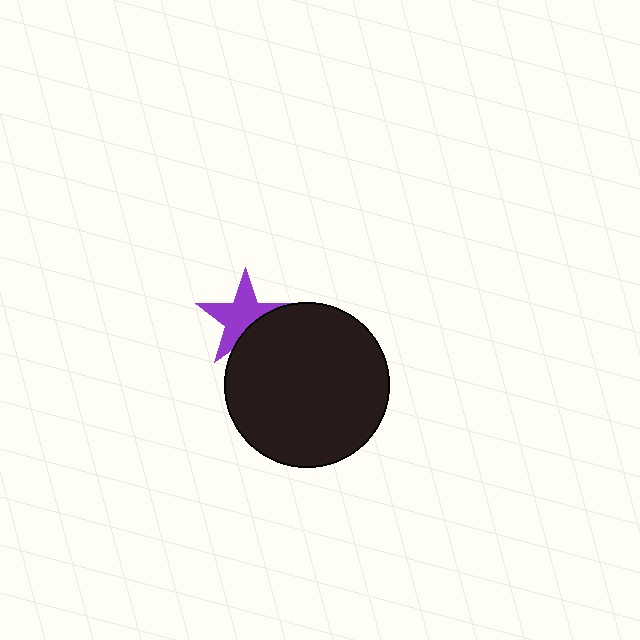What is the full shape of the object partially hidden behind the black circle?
The partially hidden object is a purple star.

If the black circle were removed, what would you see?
You would see the complete purple star.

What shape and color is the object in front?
The object in front is a black circle.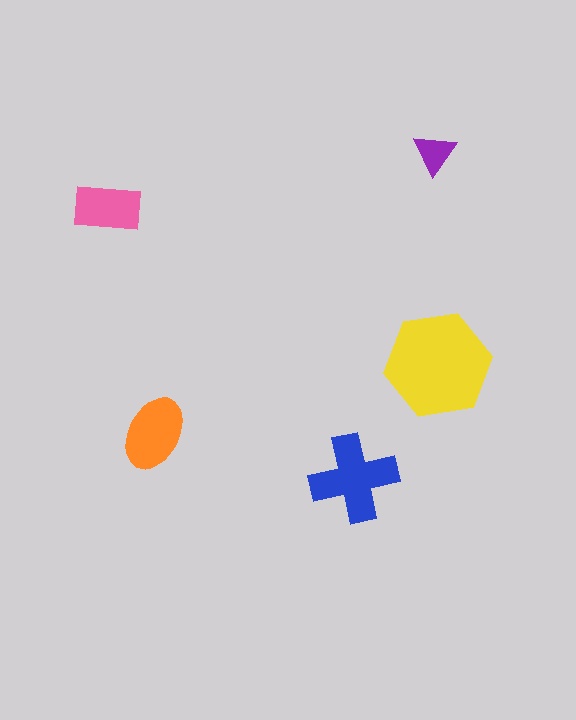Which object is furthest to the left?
The pink rectangle is leftmost.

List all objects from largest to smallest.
The yellow hexagon, the blue cross, the orange ellipse, the pink rectangle, the purple triangle.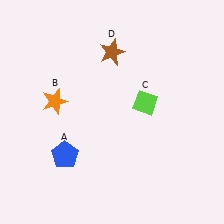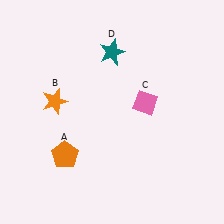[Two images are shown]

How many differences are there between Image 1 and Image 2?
There are 3 differences between the two images.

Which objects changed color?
A changed from blue to orange. C changed from lime to pink. D changed from brown to teal.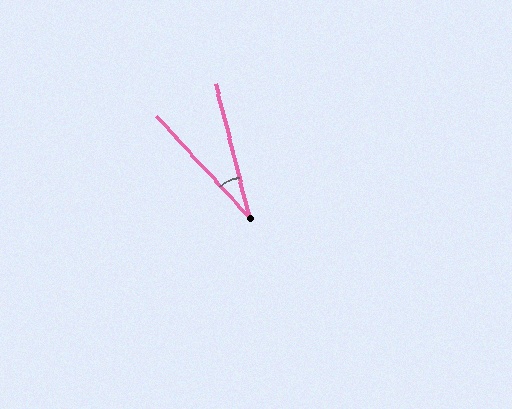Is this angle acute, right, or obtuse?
It is acute.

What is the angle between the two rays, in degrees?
Approximately 28 degrees.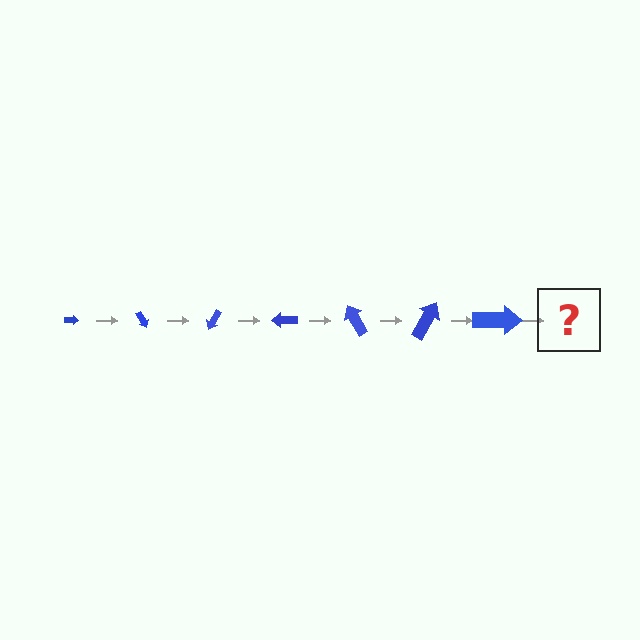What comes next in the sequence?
The next element should be an arrow, larger than the previous one and rotated 420 degrees from the start.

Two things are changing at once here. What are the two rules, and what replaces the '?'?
The two rules are that the arrow grows larger each step and it rotates 60 degrees each step. The '?' should be an arrow, larger than the previous one and rotated 420 degrees from the start.